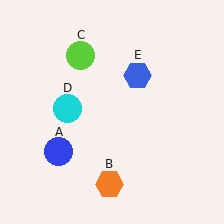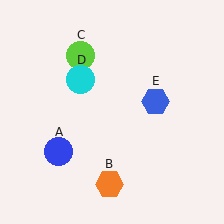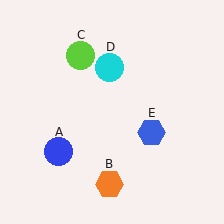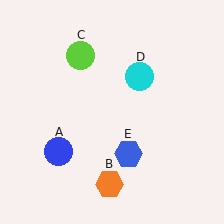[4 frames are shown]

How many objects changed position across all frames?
2 objects changed position: cyan circle (object D), blue hexagon (object E).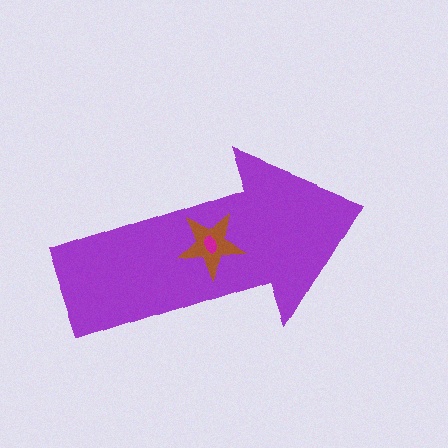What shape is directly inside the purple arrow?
The brown star.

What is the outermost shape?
The purple arrow.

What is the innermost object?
The magenta ellipse.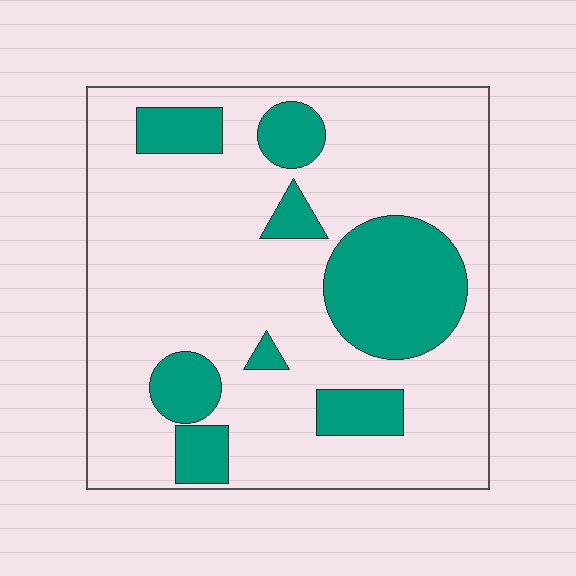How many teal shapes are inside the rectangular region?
8.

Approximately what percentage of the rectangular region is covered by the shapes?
Approximately 25%.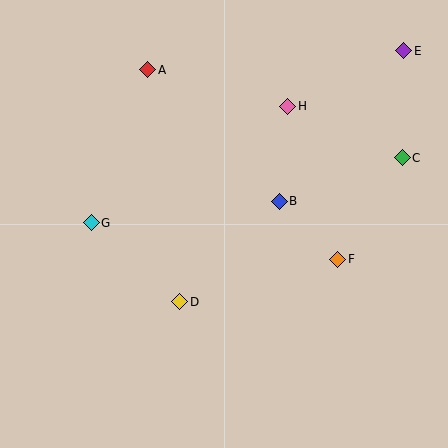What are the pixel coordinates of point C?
Point C is at (402, 158).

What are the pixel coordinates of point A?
Point A is at (148, 70).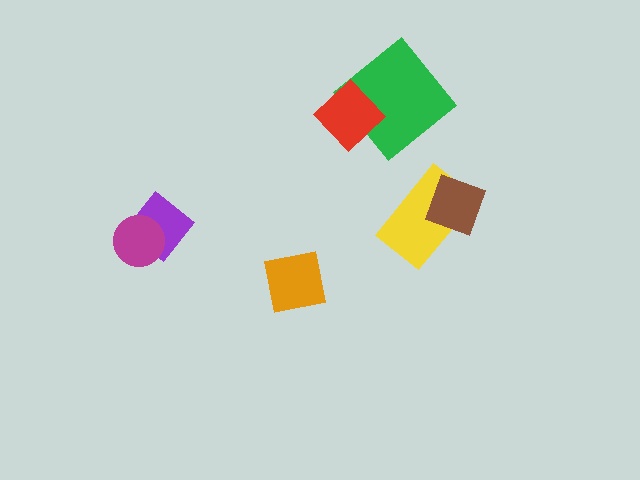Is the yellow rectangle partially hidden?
Yes, it is partially covered by another shape.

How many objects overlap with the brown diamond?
1 object overlaps with the brown diamond.